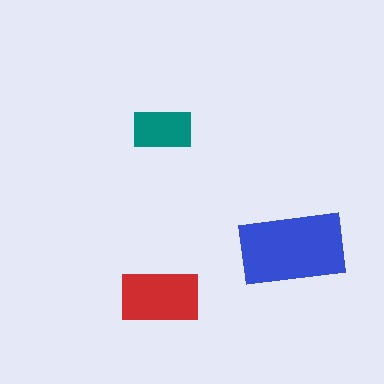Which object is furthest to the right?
The blue rectangle is rightmost.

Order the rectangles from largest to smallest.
the blue one, the red one, the teal one.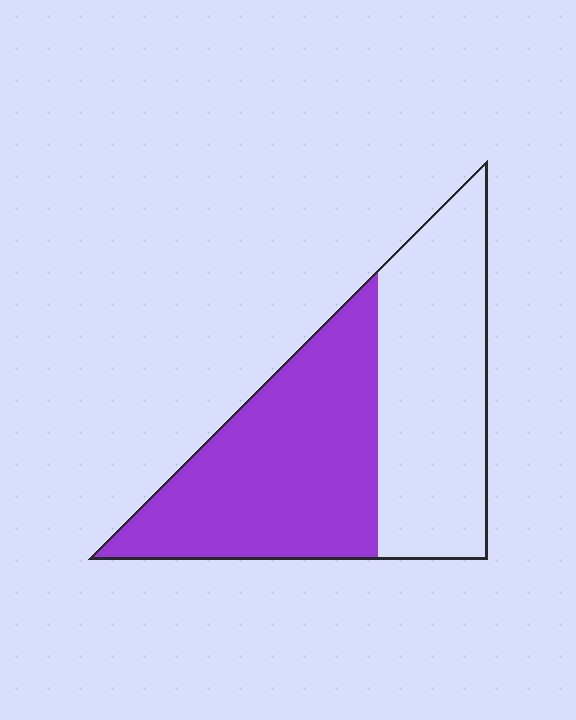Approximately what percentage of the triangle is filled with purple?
Approximately 55%.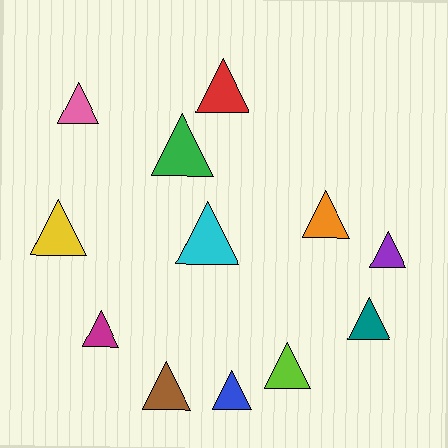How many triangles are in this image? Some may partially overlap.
There are 12 triangles.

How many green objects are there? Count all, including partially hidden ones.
There is 1 green object.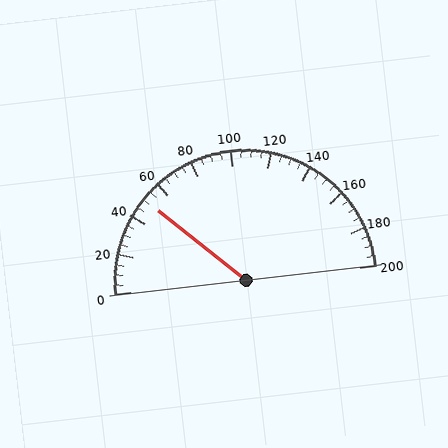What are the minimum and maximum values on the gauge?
The gauge ranges from 0 to 200.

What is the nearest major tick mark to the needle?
The nearest major tick mark is 40.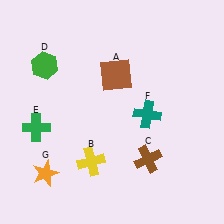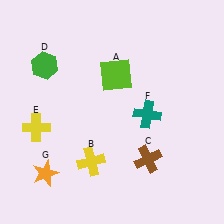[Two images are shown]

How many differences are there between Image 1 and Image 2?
There are 2 differences between the two images.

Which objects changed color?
A changed from brown to lime. E changed from green to yellow.